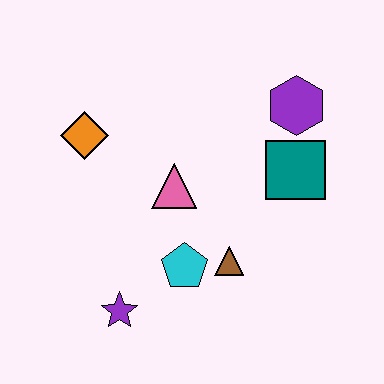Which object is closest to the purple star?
The cyan pentagon is closest to the purple star.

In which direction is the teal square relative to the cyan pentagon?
The teal square is to the right of the cyan pentagon.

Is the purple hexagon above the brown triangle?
Yes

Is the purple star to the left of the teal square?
Yes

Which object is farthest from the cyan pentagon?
The purple hexagon is farthest from the cyan pentagon.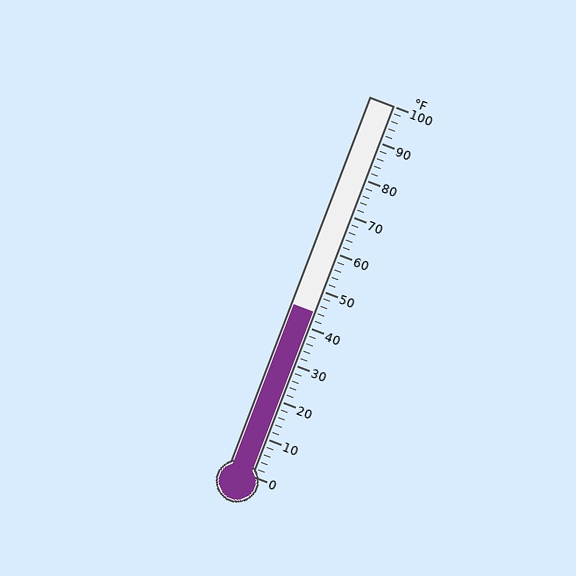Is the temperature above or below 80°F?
The temperature is below 80°F.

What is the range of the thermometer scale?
The thermometer scale ranges from 0°F to 100°F.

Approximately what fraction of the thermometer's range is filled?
The thermometer is filled to approximately 45% of its range.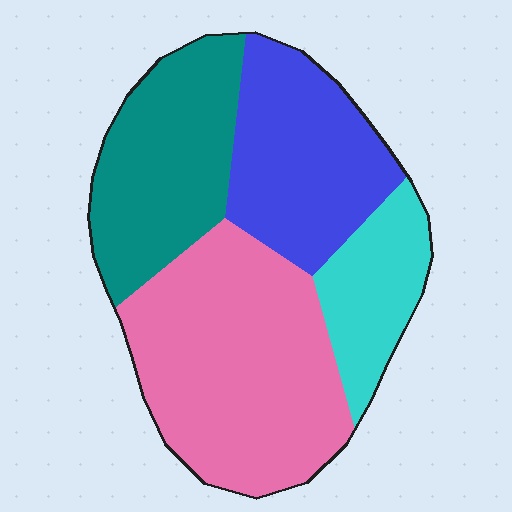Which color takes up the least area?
Cyan, at roughly 15%.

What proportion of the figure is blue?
Blue covers around 25% of the figure.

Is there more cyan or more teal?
Teal.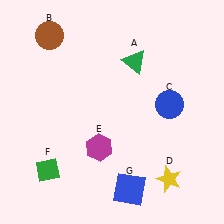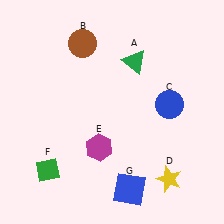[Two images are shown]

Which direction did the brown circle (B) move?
The brown circle (B) moved right.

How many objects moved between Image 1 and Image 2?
1 object moved between the two images.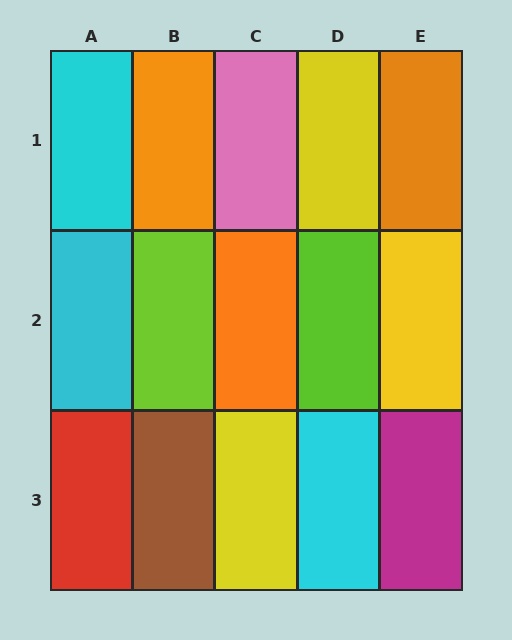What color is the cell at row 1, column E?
Orange.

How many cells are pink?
1 cell is pink.